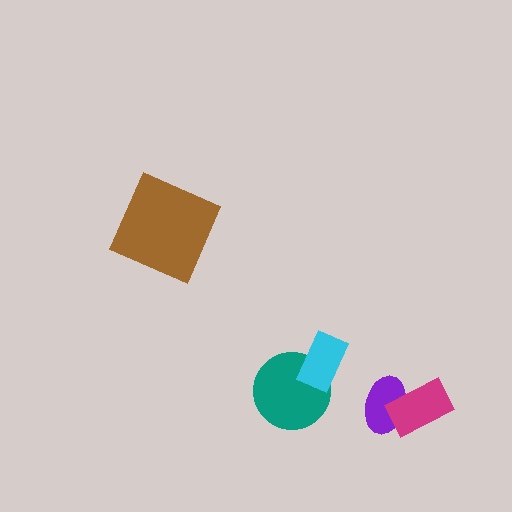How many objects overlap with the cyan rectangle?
1 object overlaps with the cyan rectangle.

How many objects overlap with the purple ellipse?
1 object overlaps with the purple ellipse.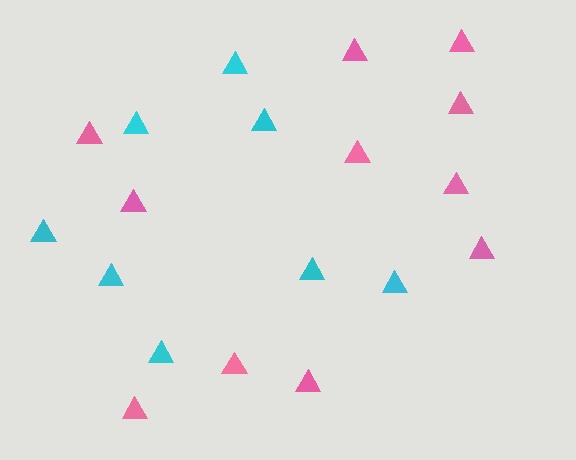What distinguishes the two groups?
There are 2 groups: one group of cyan triangles (8) and one group of pink triangles (11).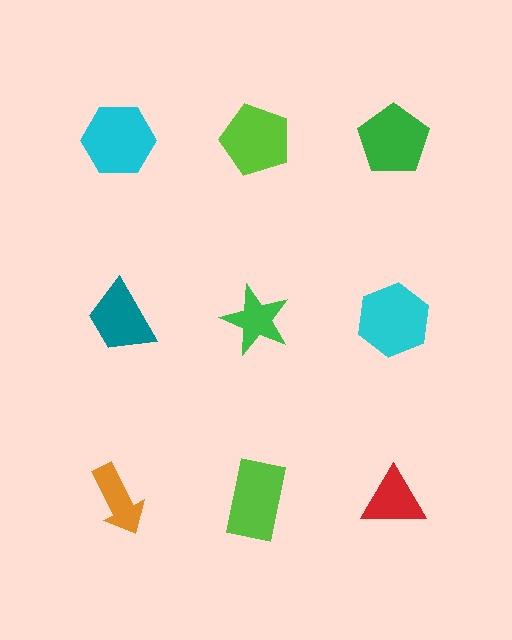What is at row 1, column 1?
A cyan hexagon.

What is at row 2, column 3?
A cyan hexagon.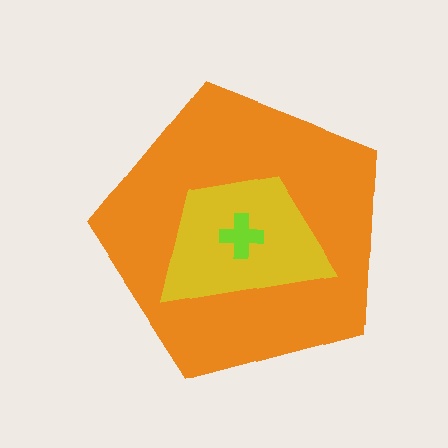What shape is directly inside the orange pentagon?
The yellow trapezoid.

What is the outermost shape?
The orange pentagon.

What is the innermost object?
The lime cross.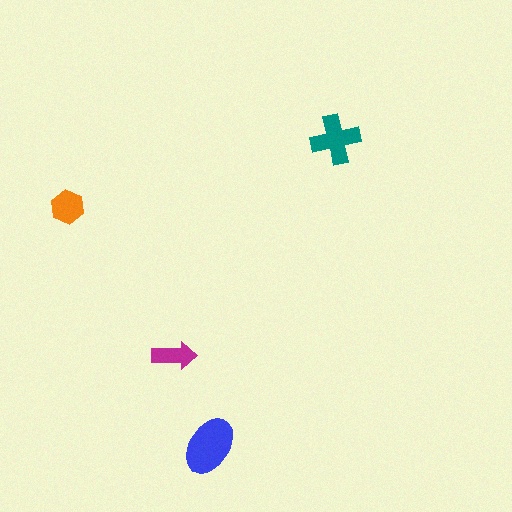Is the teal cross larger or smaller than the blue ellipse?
Smaller.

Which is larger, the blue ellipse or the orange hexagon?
The blue ellipse.